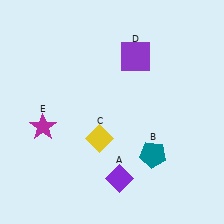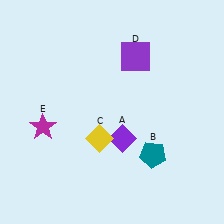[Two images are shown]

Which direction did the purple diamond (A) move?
The purple diamond (A) moved up.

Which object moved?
The purple diamond (A) moved up.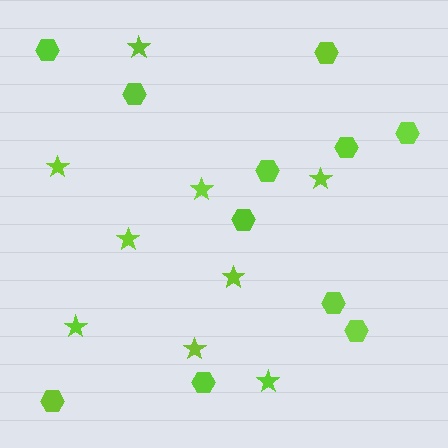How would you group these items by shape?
There are 2 groups: one group of stars (9) and one group of hexagons (11).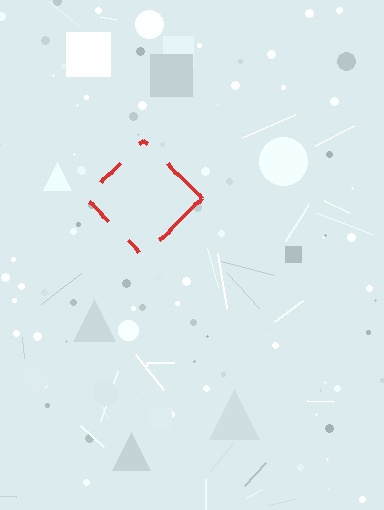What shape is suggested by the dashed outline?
The dashed outline suggests a diamond.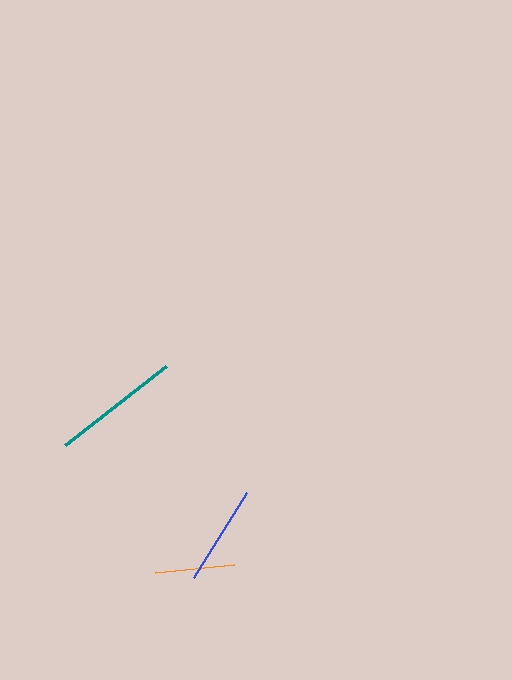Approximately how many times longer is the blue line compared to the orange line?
The blue line is approximately 1.3 times the length of the orange line.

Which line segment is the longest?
The teal line is the longest at approximately 128 pixels.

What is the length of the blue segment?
The blue segment is approximately 101 pixels long.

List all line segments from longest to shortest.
From longest to shortest: teal, blue, orange.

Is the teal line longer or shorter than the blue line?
The teal line is longer than the blue line.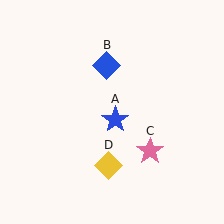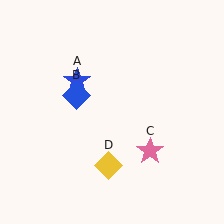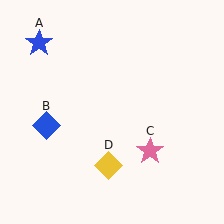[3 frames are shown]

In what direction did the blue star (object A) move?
The blue star (object A) moved up and to the left.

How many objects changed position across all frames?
2 objects changed position: blue star (object A), blue diamond (object B).